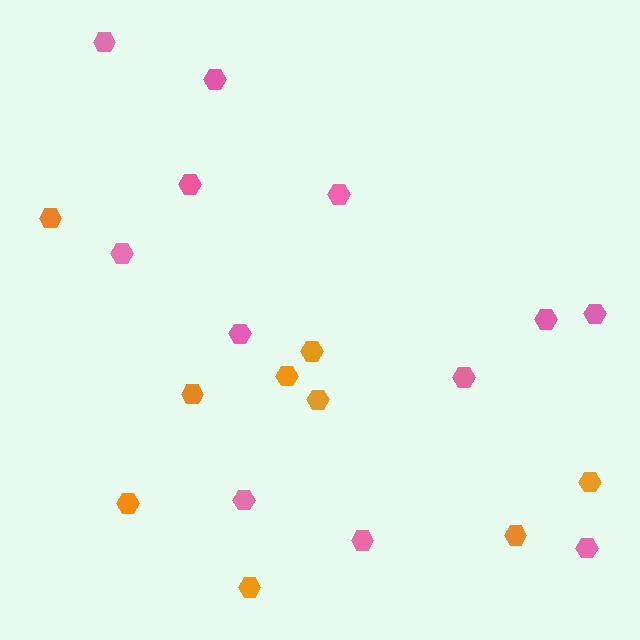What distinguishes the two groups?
There are 2 groups: one group of pink hexagons (12) and one group of orange hexagons (9).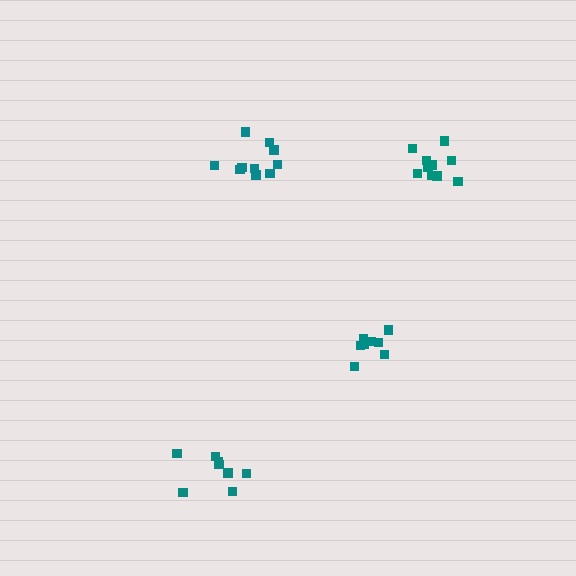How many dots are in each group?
Group 1: 10 dots, Group 2: 8 dots, Group 3: 8 dots, Group 4: 10 dots (36 total).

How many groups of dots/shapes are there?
There are 4 groups.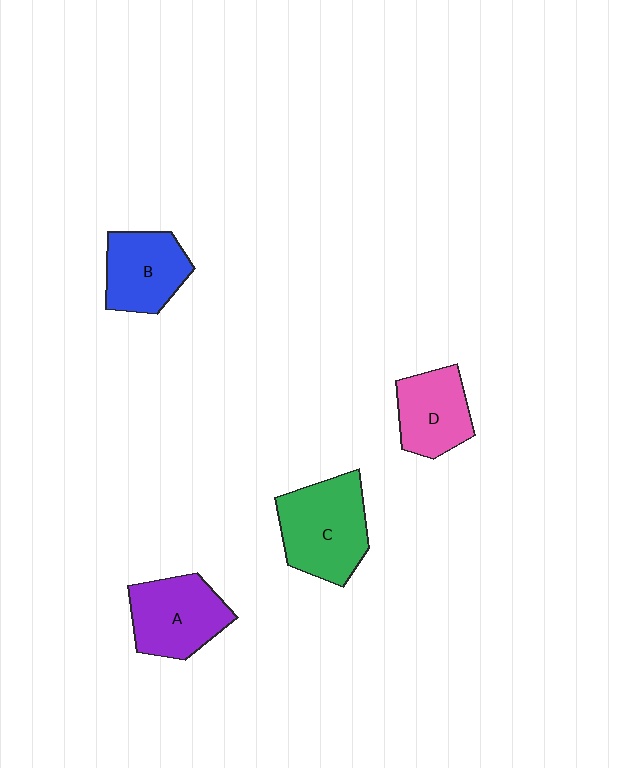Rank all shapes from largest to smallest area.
From largest to smallest: C (green), A (purple), B (blue), D (pink).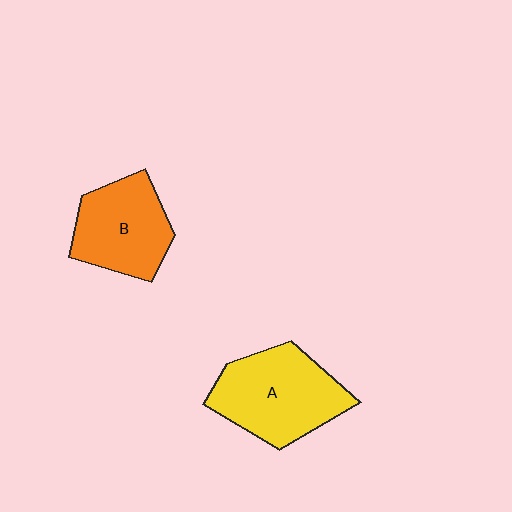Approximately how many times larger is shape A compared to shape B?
Approximately 1.2 times.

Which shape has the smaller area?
Shape B (orange).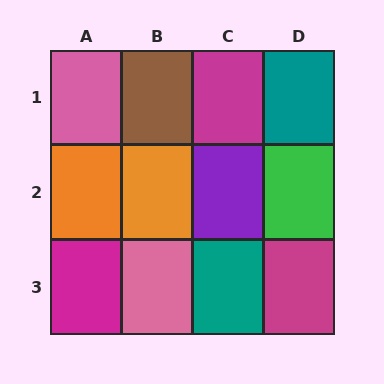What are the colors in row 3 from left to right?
Magenta, pink, teal, magenta.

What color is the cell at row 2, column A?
Orange.